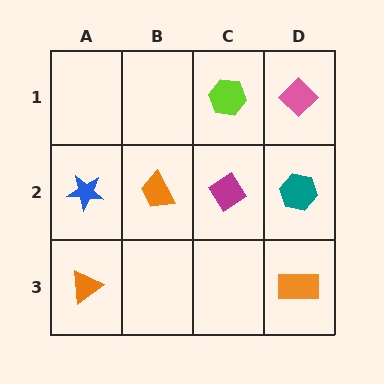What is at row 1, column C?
A lime hexagon.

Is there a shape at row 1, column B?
No, that cell is empty.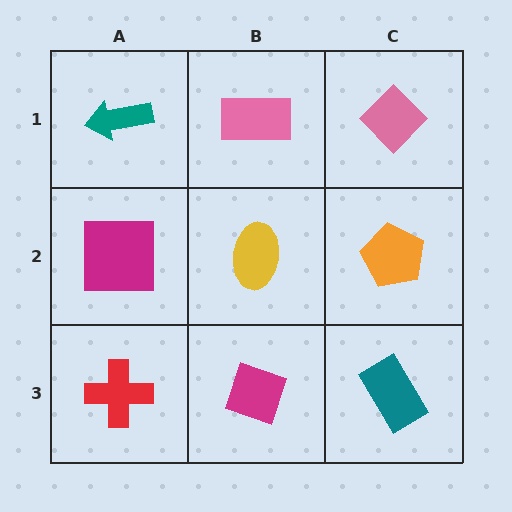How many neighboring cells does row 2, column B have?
4.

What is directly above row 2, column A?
A teal arrow.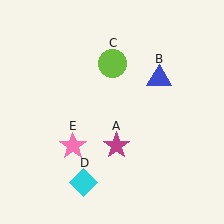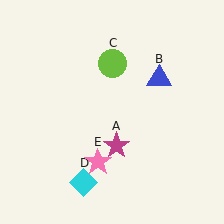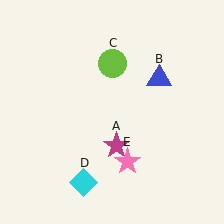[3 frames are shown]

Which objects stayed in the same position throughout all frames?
Magenta star (object A) and blue triangle (object B) and lime circle (object C) and cyan diamond (object D) remained stationary.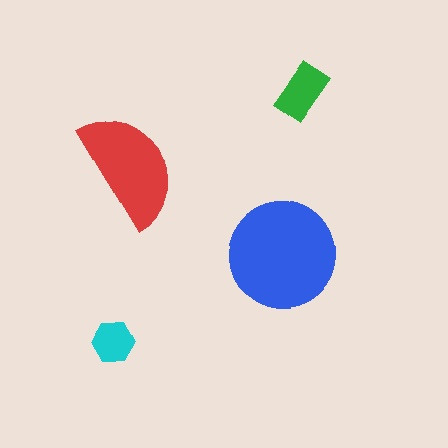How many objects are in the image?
There are 4 objects in the image.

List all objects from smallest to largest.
The cyan hexagon, the green rectangle, the red semicircle, the blue circle.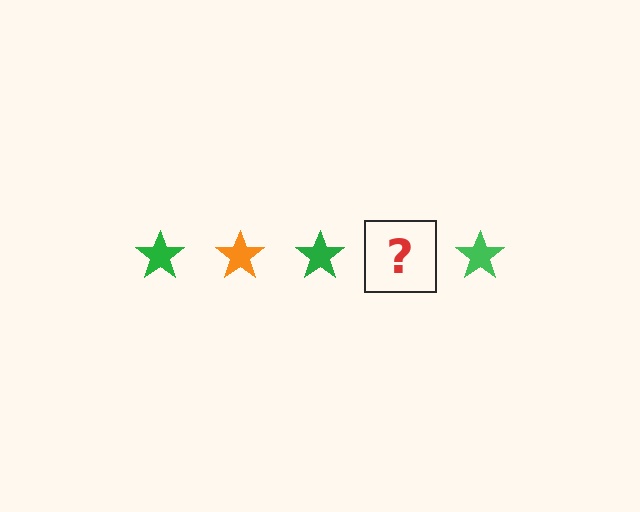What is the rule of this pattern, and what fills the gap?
The rule is that the pattern cycles through green, orange stars. The gap should be filled with an orange star.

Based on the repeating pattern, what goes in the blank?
The blank should be an orange star.